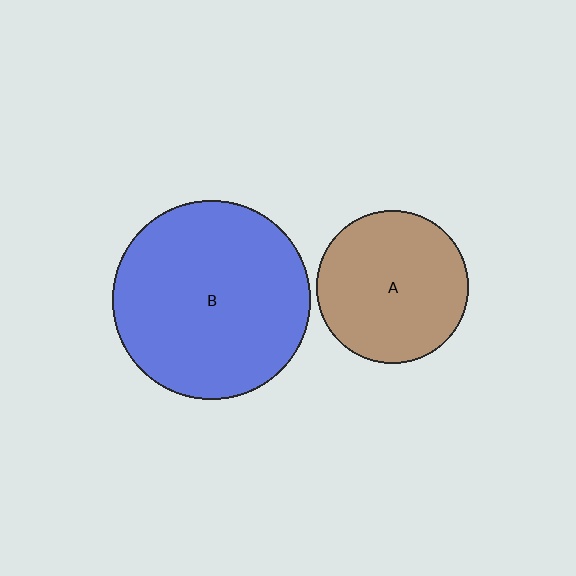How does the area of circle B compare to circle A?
Approximately 1.7 times.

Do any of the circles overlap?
No, none of the circles overlap.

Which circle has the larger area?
Circle B (blue).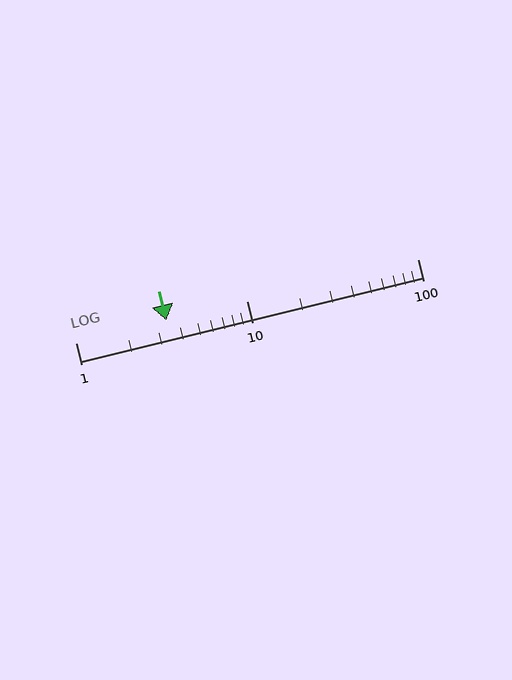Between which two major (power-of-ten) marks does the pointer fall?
The pointer is between 1 and 10.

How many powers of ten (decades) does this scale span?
The scale spans 2 decades, from 1 to 100.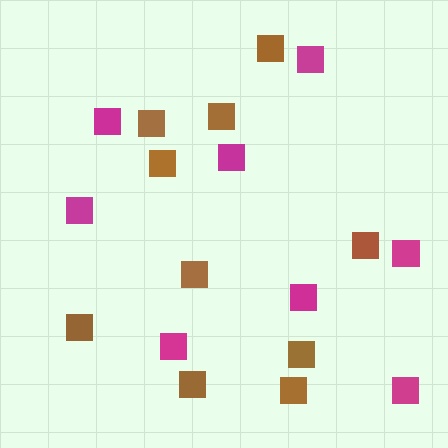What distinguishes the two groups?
There are 2 groups: one group of brown squares (10) and one group of magenta squares (8).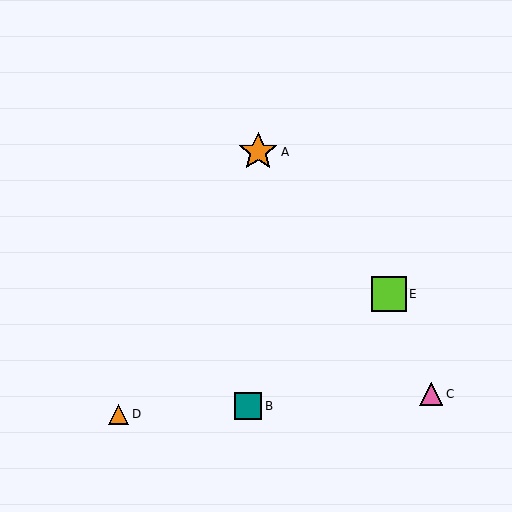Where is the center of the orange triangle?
The center of the orange triangle is at (119, 414).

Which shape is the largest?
The orange star (labeled A) is the largest.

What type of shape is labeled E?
Shape E is a lime square.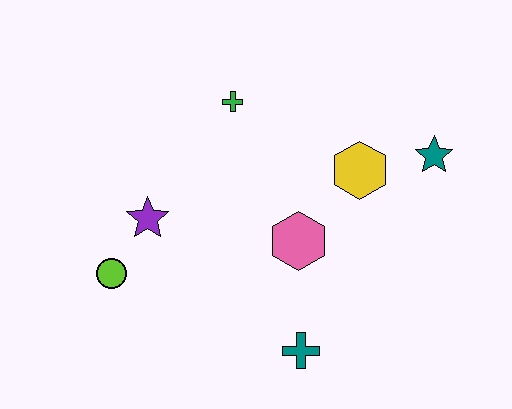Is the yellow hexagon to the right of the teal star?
No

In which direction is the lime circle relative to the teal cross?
The lime circle is to the left of the teal cross.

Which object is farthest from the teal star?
The lime circle is farthest from the teal star.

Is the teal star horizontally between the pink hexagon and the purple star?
No